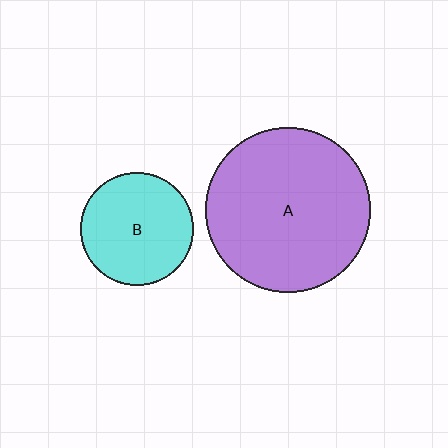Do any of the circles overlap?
No, none of the circles overlap.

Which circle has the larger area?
Circle A (purple).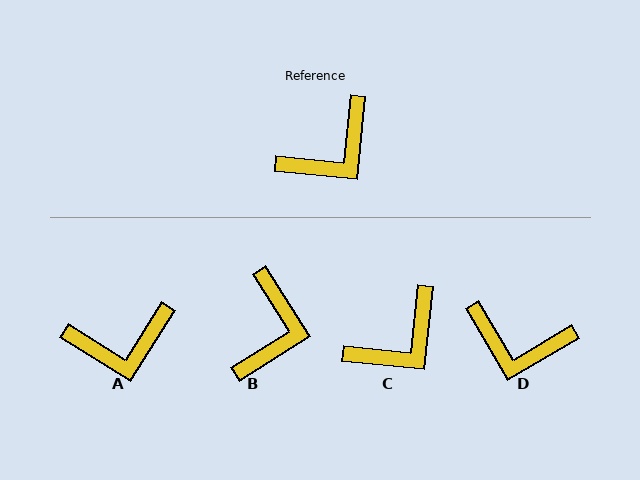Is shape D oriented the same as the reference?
No, it is off by about 54 degrees.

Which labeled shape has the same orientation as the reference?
C.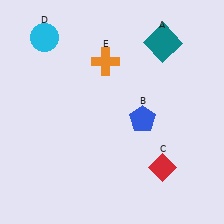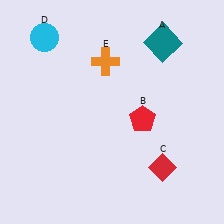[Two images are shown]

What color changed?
The pentagon (B) changed from blue in Image 1 to red in Image 2.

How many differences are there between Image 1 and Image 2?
There is 1 difference between the two images.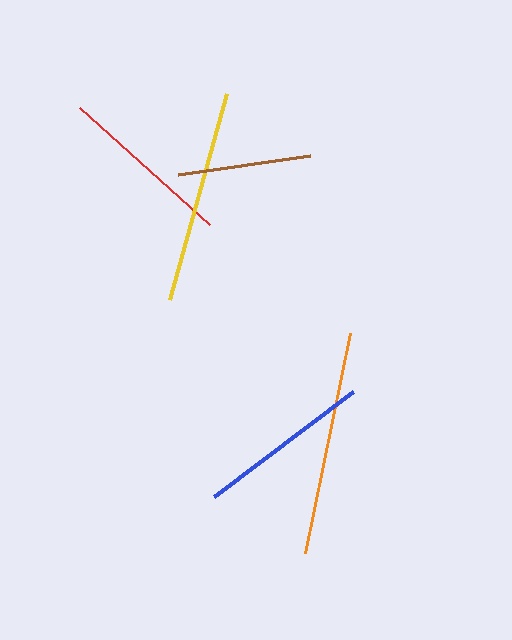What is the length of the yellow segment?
The yellow segment is approximately 214 pixels long.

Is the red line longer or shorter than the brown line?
The red line is longer than the brown line.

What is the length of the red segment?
The red segment is approximately 175 pixels long.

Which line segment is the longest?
The orange line is the longest at approximately 224 pixels.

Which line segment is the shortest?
The brown line is the shortest at approximately 134 pixels.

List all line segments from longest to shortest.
From longest to shortest: orange, yellow, red, blue, brown.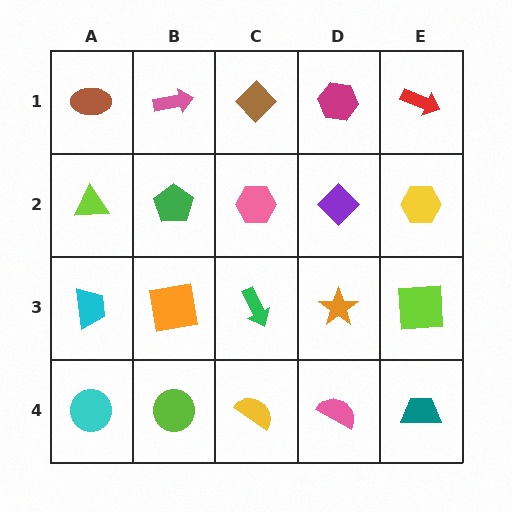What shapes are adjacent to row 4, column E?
A lime square (row 3, column E), a pink semicircle (row 4, column D).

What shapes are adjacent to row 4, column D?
An orange star (row 3, column D), a yellow semicircle (row 4, column C), a teal trapezoid (row 4, column E).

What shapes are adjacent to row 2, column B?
A pink arrow (row 1, column B), an orange square (row 3, column B), a lime triangle (row 2, column A), a pink hexagon (row 2, column C).